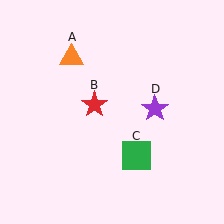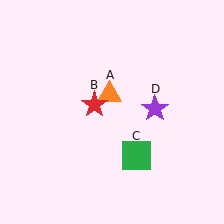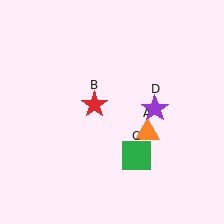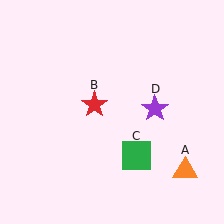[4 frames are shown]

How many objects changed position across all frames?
1 object changed position: orange triangle (object A).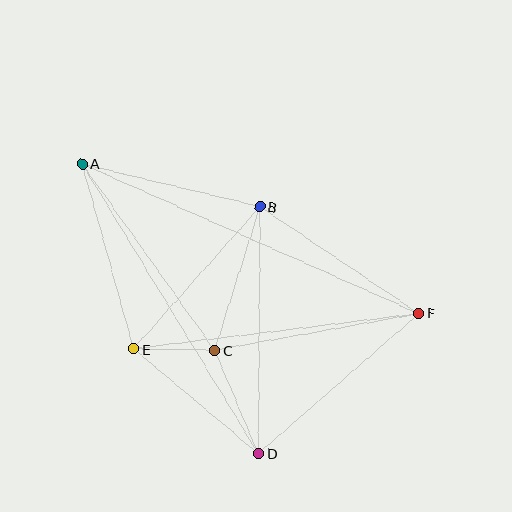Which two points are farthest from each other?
Points A and F are farthest from each other.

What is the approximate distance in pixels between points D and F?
The distance between D and F is approximately 213 pixels.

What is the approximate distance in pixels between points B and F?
The distance between B and F is approximately 192 pixels.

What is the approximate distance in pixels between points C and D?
The distance between C and D is approximately 112 pixels.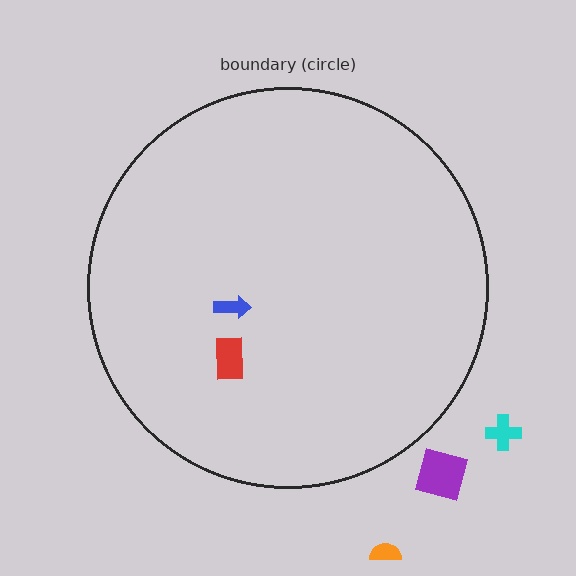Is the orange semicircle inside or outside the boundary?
Outside.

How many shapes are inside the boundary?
2 inside, 3 outside.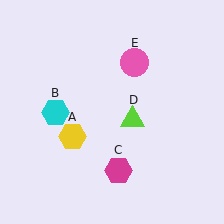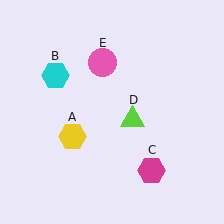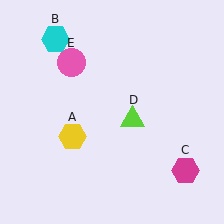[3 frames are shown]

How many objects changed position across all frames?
3 objects changed position: cyan hexagon (object B), magenta hexagon (object C), pink circle (object E).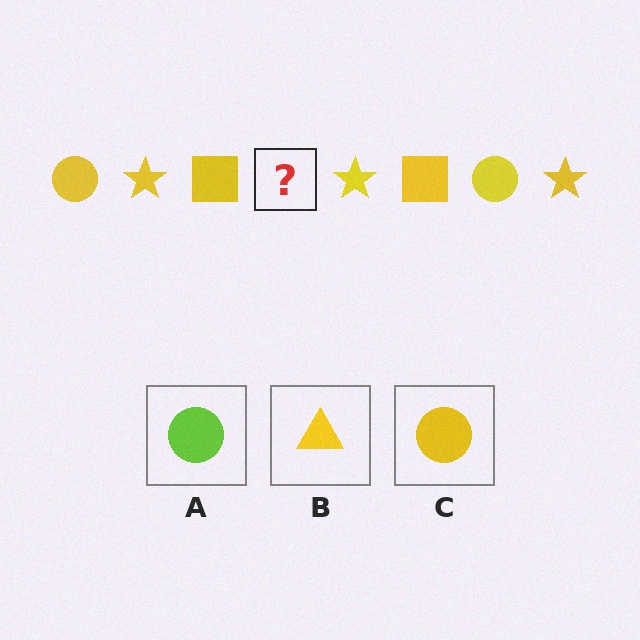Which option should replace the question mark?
Option C.